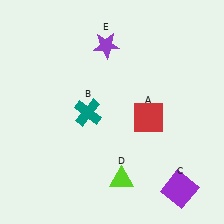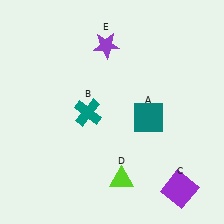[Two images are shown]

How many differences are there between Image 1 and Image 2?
There is 1 difference between the two images.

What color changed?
The square (A) changed from red in Image 1 to teal in Image 2.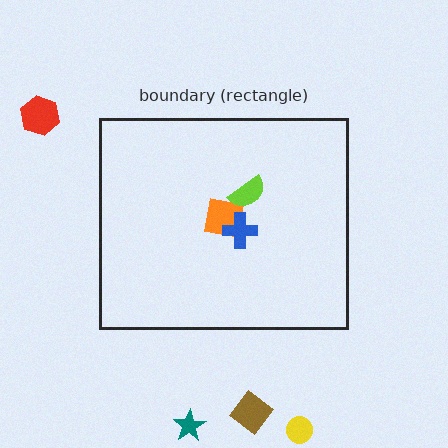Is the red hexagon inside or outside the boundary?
Outside.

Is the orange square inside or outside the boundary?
Inside.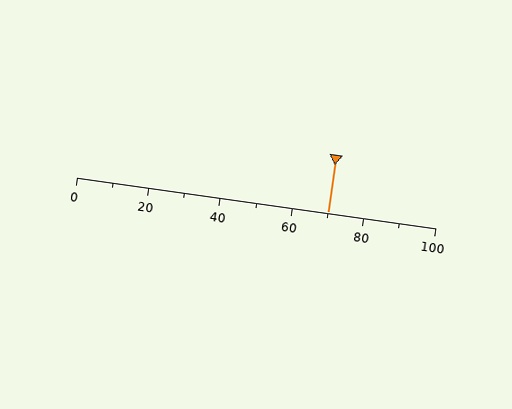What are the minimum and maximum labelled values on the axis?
The axis runs from 0 to 100.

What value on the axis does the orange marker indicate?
The marker indicates approximately 70.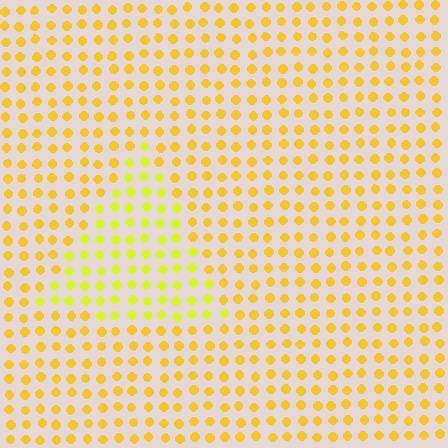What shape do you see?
I see a triangle.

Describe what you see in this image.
The image is filled with small yellow elements in a uniform arrangement. A triangle-shaped region is visible where the elements are tinted to a slightly different hue, forming a subtle color boundary.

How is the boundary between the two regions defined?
The boundary is defined purely by a slight shift in hue (about 24 degrees). Spacing, size, and orientation are identical on both sides.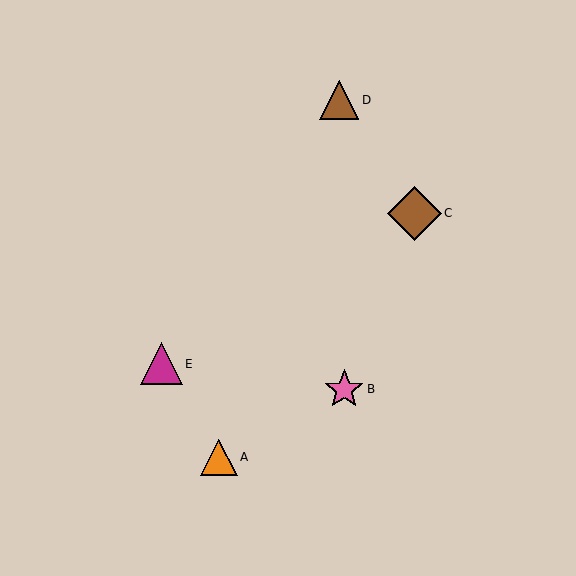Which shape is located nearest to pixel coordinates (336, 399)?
The pink star (labeled B) at (344, 389) is nearest to that location.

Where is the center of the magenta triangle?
The center of the magenta triangle is at (161, 364).